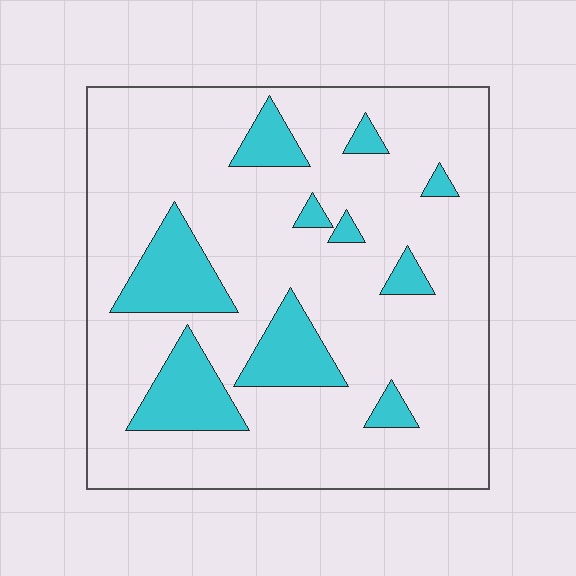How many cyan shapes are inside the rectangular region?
10.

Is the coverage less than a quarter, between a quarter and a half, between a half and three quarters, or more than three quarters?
Less than a quarter.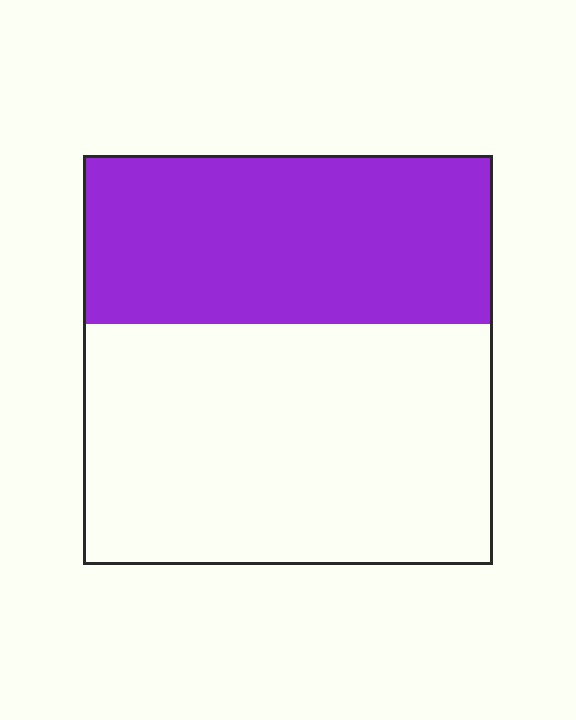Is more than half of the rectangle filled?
No.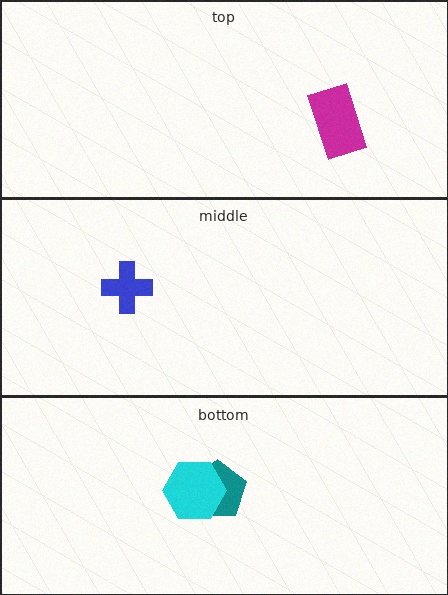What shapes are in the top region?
The magenta rectangle.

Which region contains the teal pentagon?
The bottom region.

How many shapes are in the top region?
1.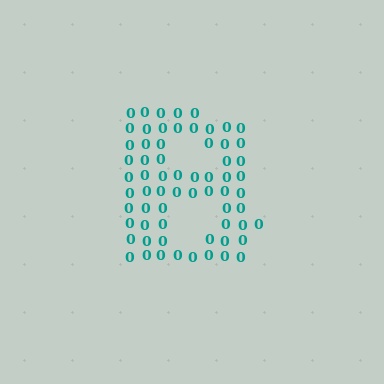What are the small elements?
The small elements are digit 0's.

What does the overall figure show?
The overall figure shows the letter B.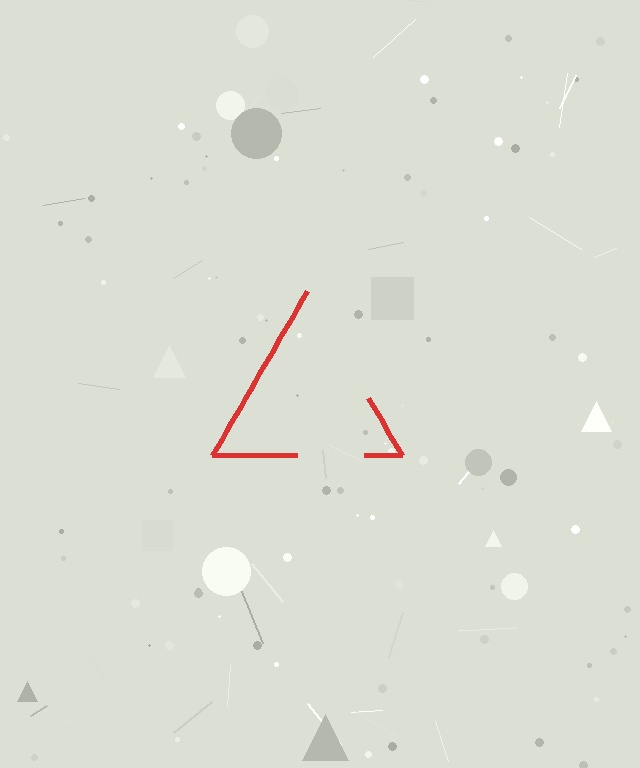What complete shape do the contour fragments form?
The contour fragments form a triangle.